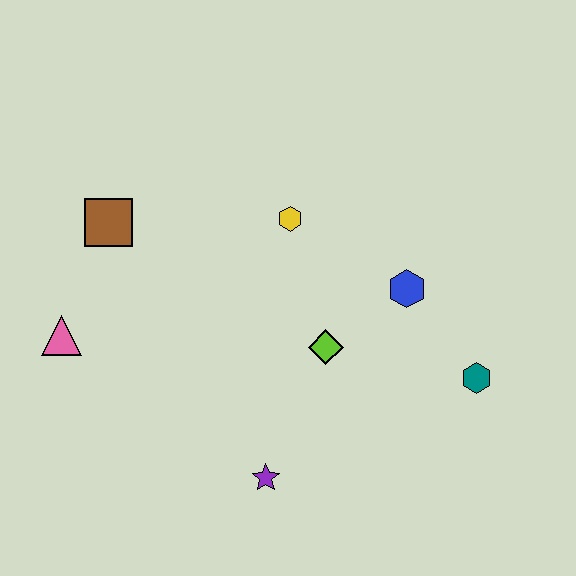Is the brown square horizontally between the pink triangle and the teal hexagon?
Yes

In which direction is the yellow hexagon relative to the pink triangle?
The yellow hexagon is to the right of the pink triangle.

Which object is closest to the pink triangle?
The brown square is closest to the pink triangle.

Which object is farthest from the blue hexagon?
The pink triangle is farthest from the blue hexagon.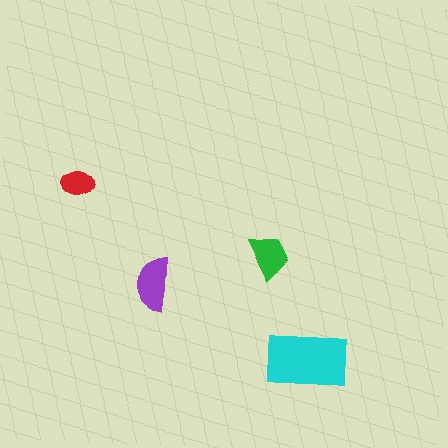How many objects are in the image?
There are 4 objects in the image.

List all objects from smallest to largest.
The red ellipse, the green trapezoid, the purple semicircle, the cyan rectangle.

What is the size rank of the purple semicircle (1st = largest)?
2nd.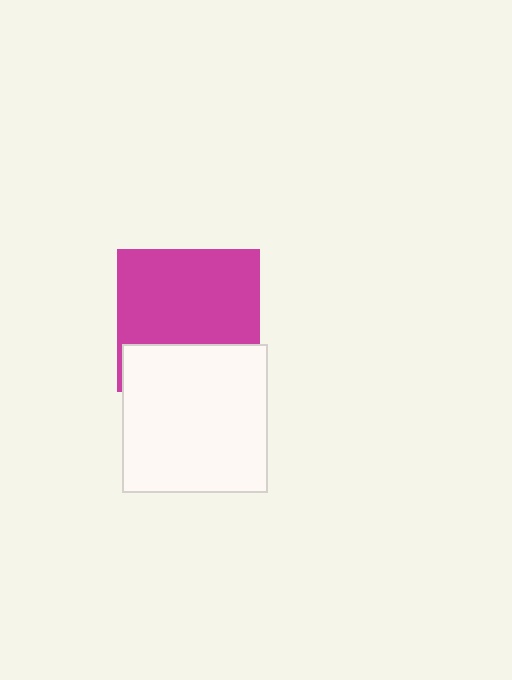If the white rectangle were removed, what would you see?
You would see the complete magenta square.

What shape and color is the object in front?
The object in front is a white rectangle.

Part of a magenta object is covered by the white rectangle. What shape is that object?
It is a square.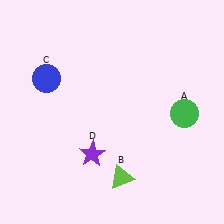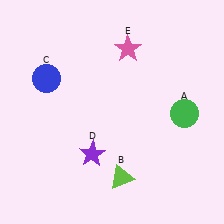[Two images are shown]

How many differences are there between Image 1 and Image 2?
There is 1 difference between the two images.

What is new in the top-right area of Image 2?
A pink star (E) was added in the top-right area of Image 2.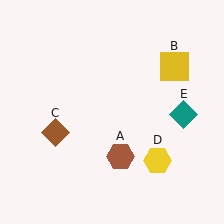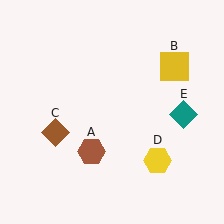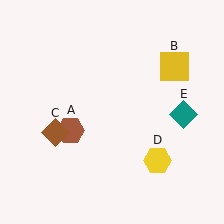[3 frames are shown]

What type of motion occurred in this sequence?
The brown hexagon (object A) rotated clockwise around the center of the scene.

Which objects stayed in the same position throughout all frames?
Yellow square (object B) and brown diamond (object C) and yellow hexagon (object D) and teal diamond (object E) remained stationary.